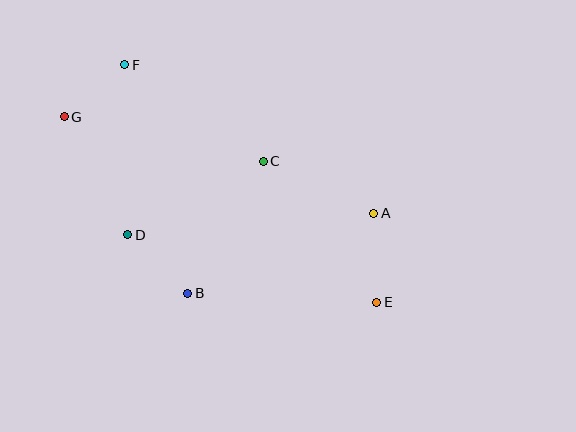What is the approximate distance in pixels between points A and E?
The distance between A and E is approximately 89 pixels.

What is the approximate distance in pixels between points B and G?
The distance between B and G is approximately 216 pixels.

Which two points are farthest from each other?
Points E and G are farthest from each other.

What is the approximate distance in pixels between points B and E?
The distance between B and E is approximately 189 pixels.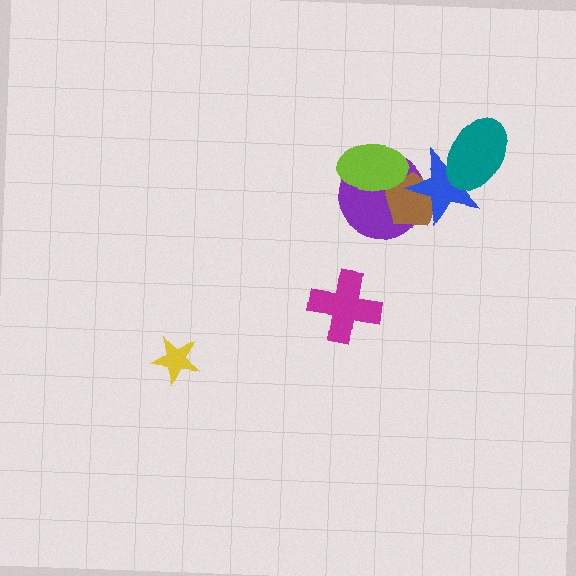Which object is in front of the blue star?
The teal ellipse is in front of the blue star.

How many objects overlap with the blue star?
3 objects overlap with the blue star.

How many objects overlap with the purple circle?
3 objects overlap with the purple circle.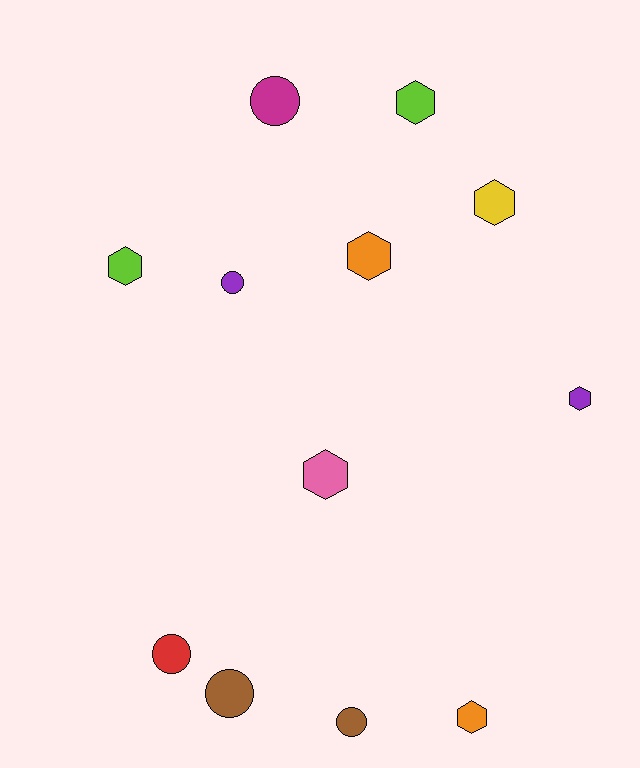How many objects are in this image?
There are 12 objects.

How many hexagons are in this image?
There are 7 hexagons.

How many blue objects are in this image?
There are no blue objects.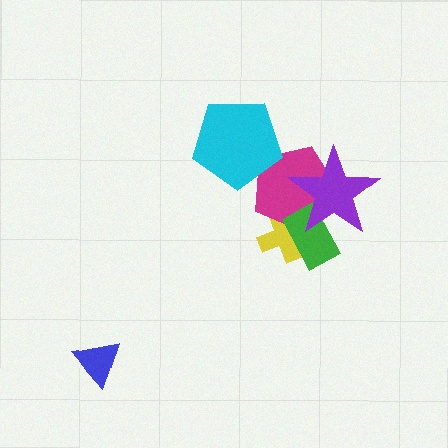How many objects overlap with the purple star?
3 objects overlap with the purple star.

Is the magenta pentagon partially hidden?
Yes, it is partially covered by another shape.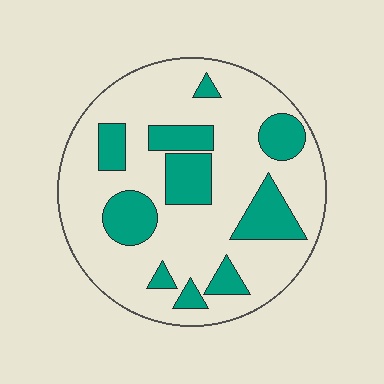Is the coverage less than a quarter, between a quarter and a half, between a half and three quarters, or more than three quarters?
Between a quarter and a half.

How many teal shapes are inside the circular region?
10.